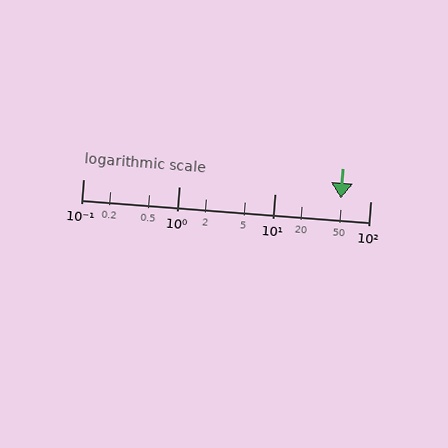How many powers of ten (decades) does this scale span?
The scale spans 3 decades, from 0.1 to 100.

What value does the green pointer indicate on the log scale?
The pointer indicates approximately 49.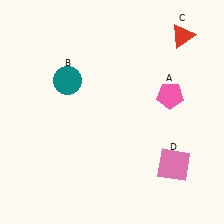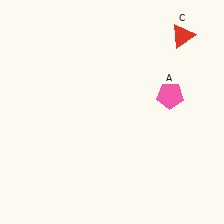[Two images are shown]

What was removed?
The teal circle (B), the pink square (D) were removed in Image 2.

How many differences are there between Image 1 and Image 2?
There are 2 differences between the two images.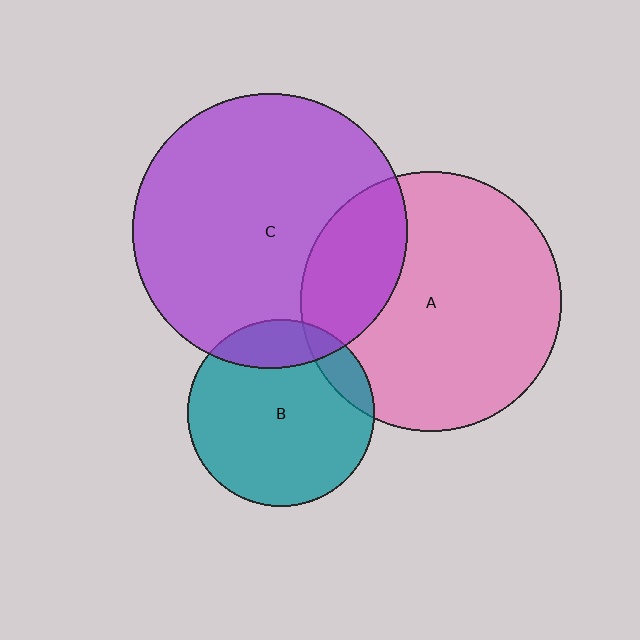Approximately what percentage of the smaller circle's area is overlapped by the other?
Approximately 10%.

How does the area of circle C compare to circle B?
Approximately 2.2 times.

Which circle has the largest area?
Circle C (purple).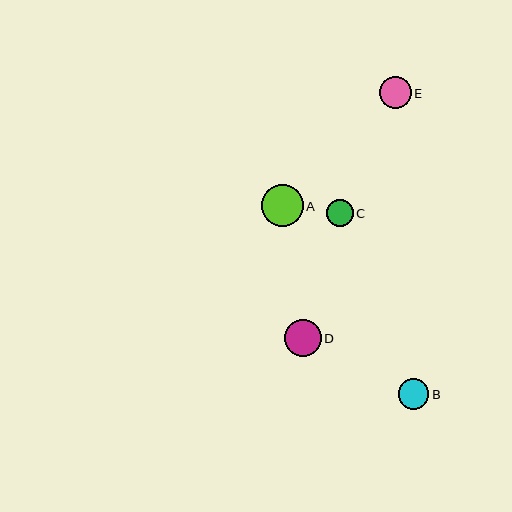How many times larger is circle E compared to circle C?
Circle E is approximately 1.2 times the size of circle C.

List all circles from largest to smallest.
From largest to smallest: A, D, E, B, C.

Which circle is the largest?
Circle A is the largest with a size of approximately 42 pixels.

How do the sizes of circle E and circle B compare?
Circle E and circle B are approximately the same size.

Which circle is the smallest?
Circle C is the smallest with a size of approximately 27 pixels.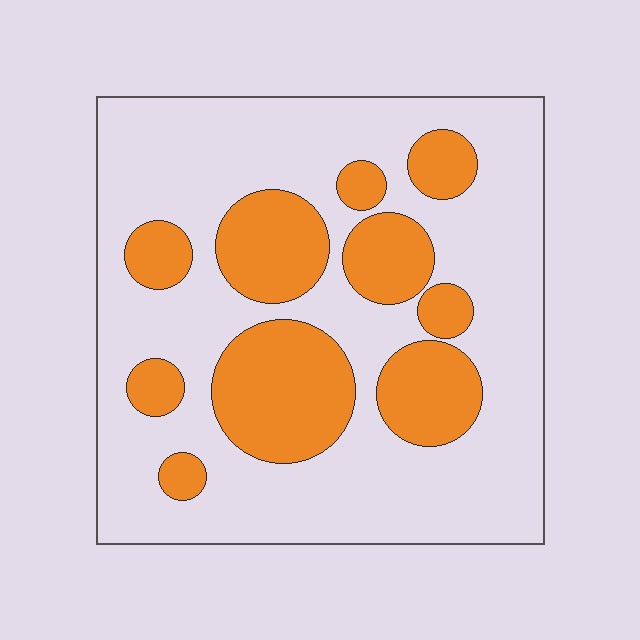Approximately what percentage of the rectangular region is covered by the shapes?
Approximately 30%.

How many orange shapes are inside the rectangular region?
10.